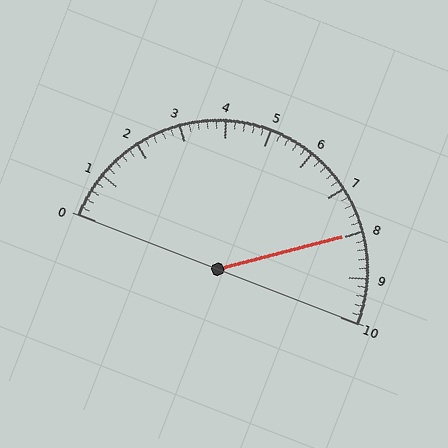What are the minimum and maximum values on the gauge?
The gauge ranges from 0 to 10.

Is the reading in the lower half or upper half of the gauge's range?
The reading is in the upper half of the range (0 to 10).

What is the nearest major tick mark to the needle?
The nearest major tick mark is 8.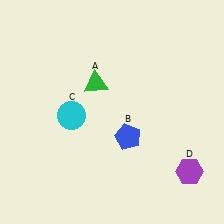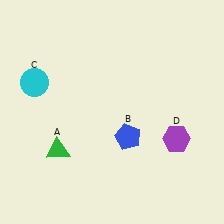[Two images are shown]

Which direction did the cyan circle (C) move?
The cyan circle (C) moved left.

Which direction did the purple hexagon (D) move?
The purple hexagon (D) moved up.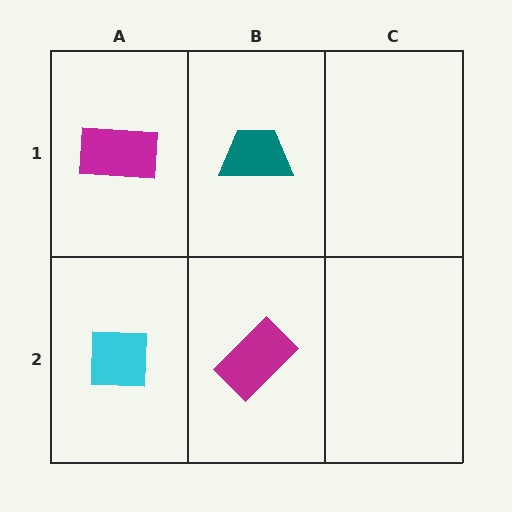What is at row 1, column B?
A teal trapezoid.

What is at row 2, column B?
A magenta rectangle.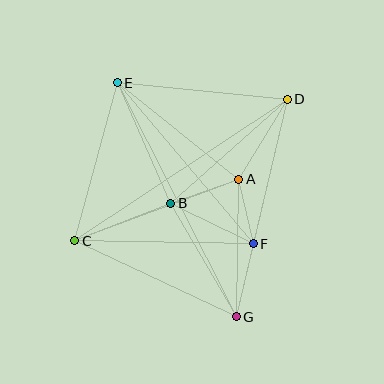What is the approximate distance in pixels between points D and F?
The distance between D and F is approximately 149 pixels.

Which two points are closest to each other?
Points A and F are closest to each other.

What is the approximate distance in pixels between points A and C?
The distance between A and C is approximately 175 pixels.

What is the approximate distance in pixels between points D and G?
The distance between D and G is approximately 224 pixels.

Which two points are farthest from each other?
Points E and G are farthest from each other.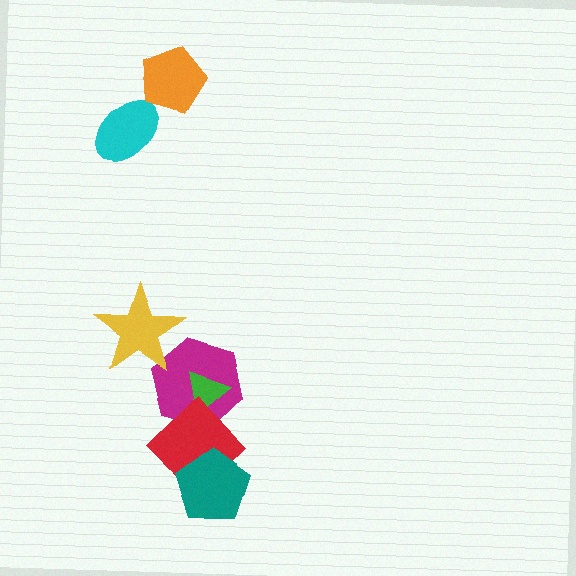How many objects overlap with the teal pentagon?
1 object overlaps with the teal pentagon.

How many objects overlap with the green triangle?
2 objects overlap with the green triangle.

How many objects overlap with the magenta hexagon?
3 objects overlap with the magenta hexagon.